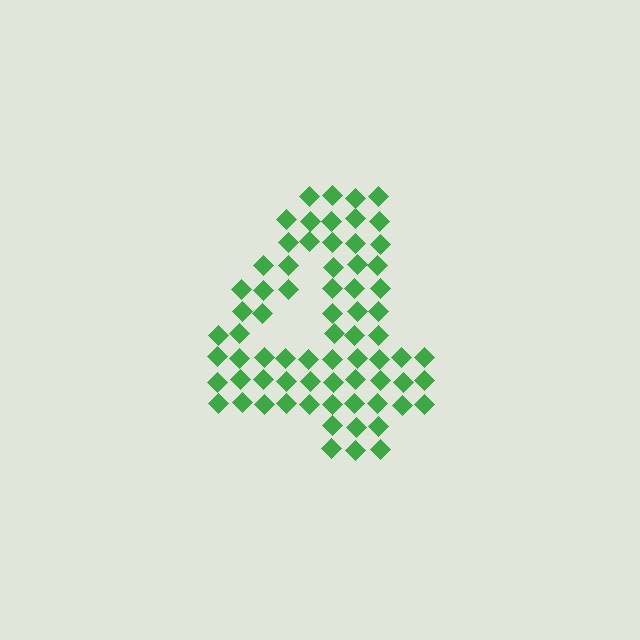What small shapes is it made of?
It is made of small diamonds.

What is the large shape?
The large shape is the digit 4.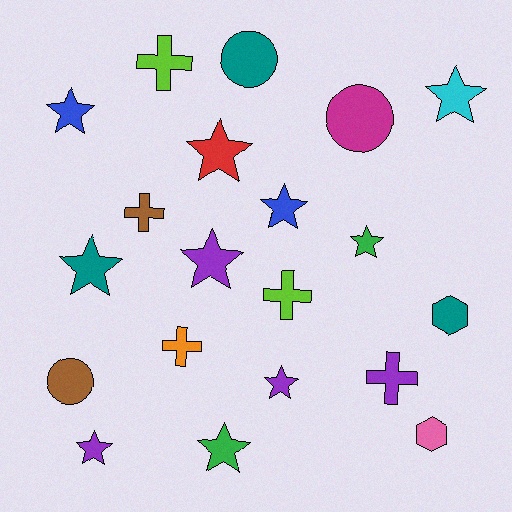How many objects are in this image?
There are 20 objects.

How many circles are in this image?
There are 3 circles.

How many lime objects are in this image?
There are 2 lime objects.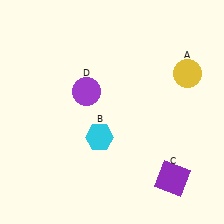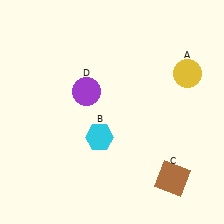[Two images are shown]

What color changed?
The square (C) changed from purple in Image 1 to brown in Image 2.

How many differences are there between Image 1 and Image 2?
There is 1 difference between the two images.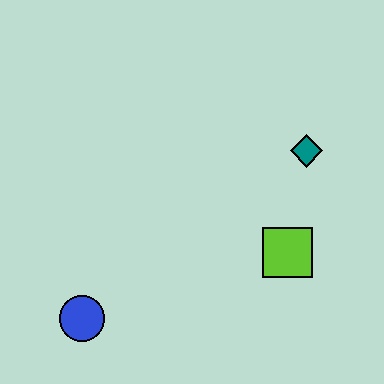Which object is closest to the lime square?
The teal diamond is closest to the lime square.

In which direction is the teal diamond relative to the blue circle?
The teal diamond is to the right of the blue circle.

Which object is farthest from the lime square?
The blue circle is farthest from the lime square.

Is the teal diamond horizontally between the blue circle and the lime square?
No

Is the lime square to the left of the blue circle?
No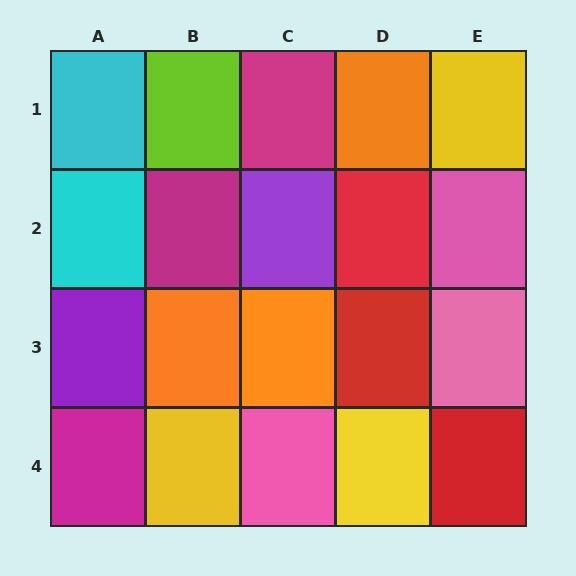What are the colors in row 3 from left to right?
Purple, orange, orange, red, pink.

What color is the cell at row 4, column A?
Magenta.